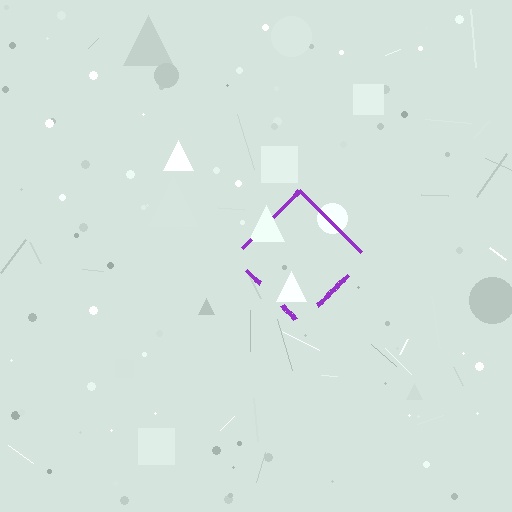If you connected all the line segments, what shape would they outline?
They would outline a diamond.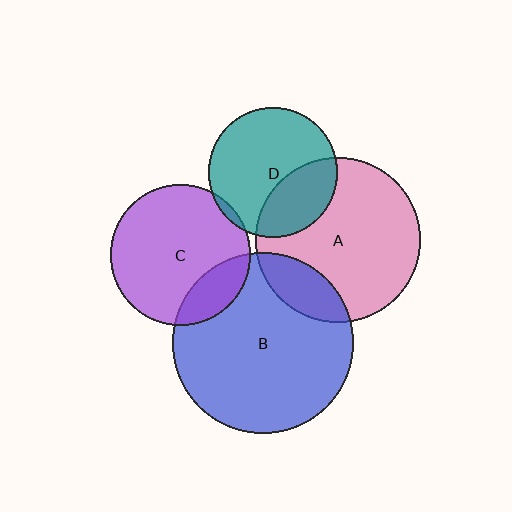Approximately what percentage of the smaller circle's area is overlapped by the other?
Approximately 15%.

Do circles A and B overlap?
Yes.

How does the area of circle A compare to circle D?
Approximately 1.6 times.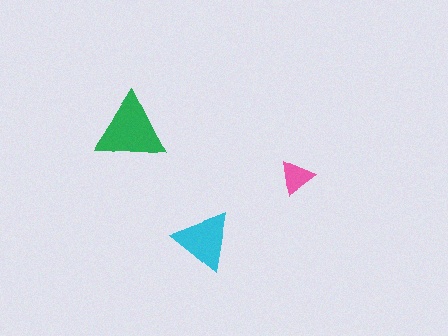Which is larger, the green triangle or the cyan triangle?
The green one.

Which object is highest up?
The green triangle is topmost.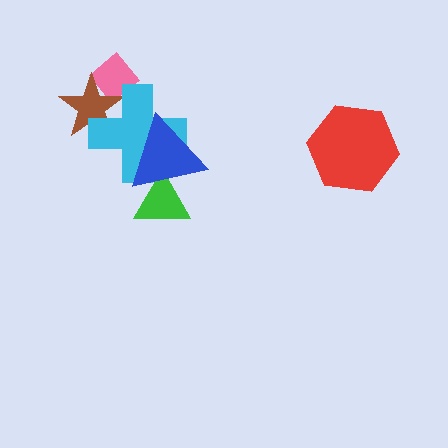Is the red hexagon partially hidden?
No, no other shape covers it.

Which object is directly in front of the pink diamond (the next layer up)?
The brown star is directly in front of the pink diamond.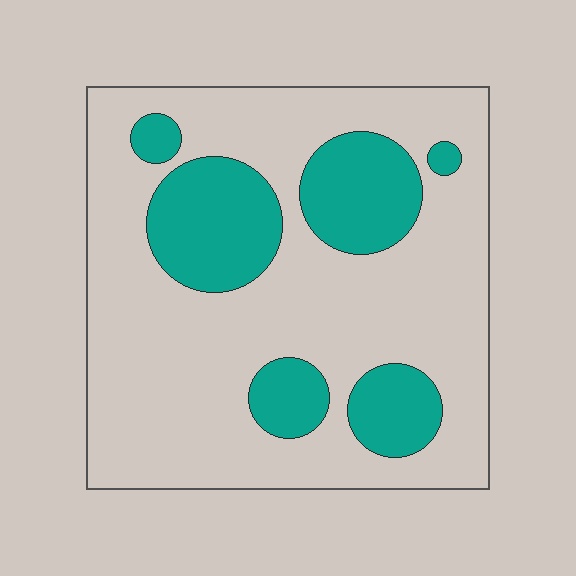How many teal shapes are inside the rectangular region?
6.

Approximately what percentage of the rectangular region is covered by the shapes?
Approximately 25%.